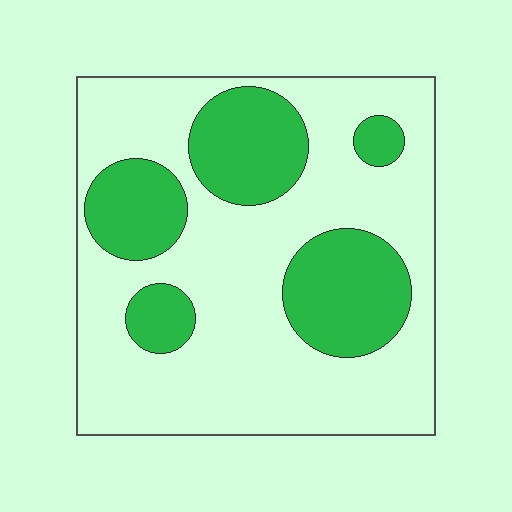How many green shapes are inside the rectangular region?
5.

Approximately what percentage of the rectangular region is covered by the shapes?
Approximately 30%.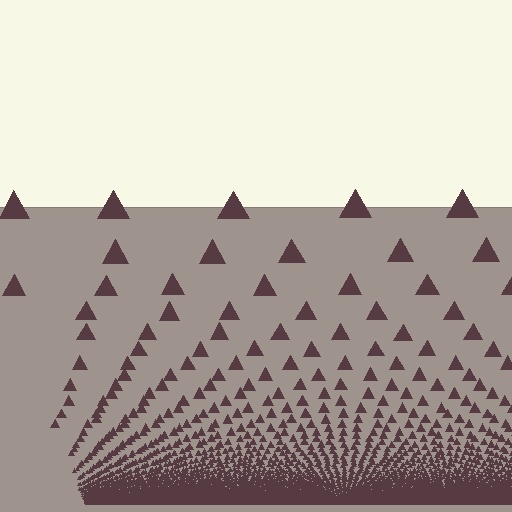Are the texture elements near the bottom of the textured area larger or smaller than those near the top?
Smaller. The gradient is inverted — elements near the bottom are smaller and denser.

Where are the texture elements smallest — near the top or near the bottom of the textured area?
Near the bottom.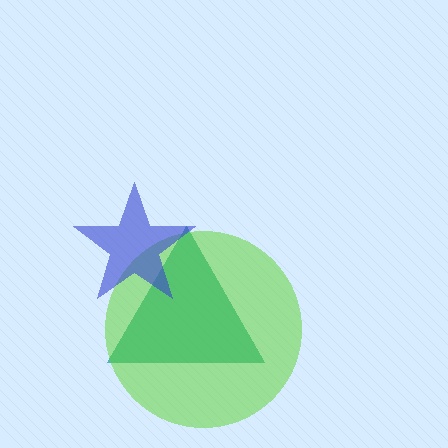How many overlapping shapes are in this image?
There are 3 overlapping shapes in the image.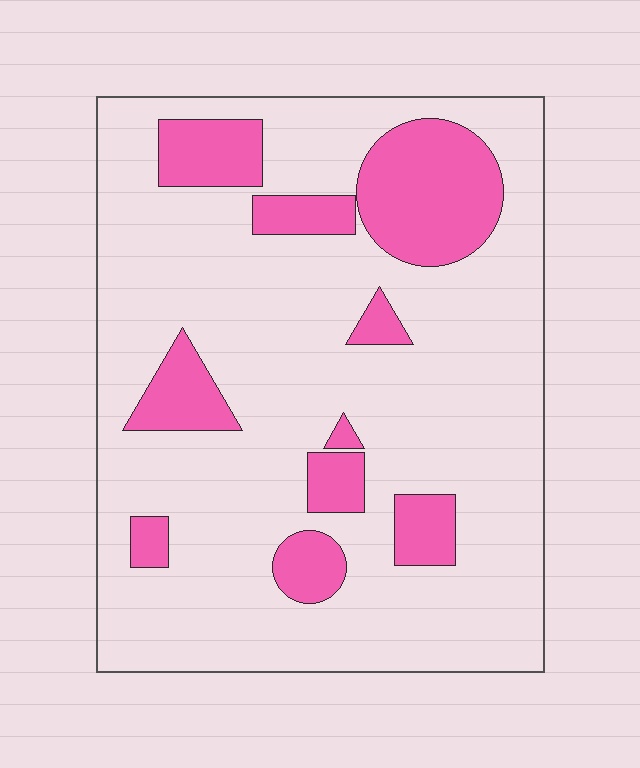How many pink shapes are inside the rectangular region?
10.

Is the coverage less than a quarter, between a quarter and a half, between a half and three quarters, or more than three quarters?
Less than a quarter.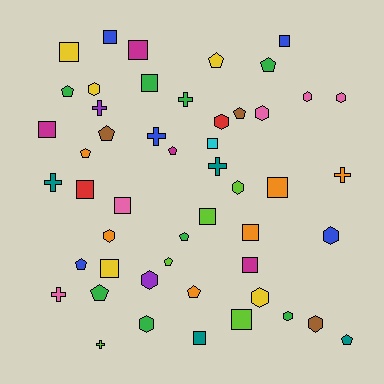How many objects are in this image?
There are 50 objects.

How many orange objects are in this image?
There are 6 orange objects.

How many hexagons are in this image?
There are 13 hexagons.